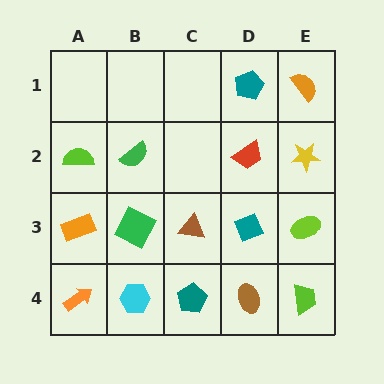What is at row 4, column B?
A cyan hexagon.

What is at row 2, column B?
A green semicircle.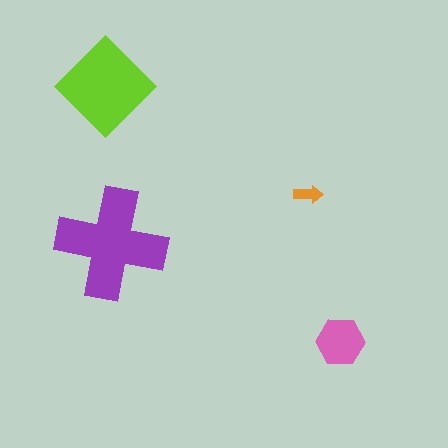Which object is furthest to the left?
The lime diamond is leftmost.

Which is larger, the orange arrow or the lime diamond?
The lime diamond.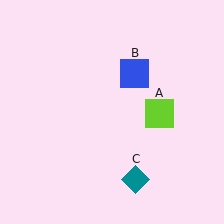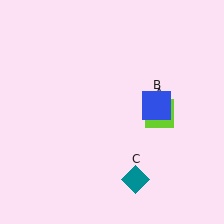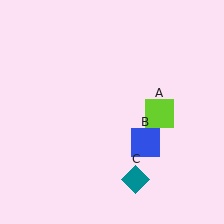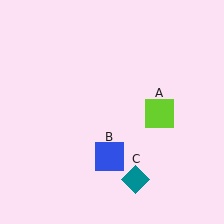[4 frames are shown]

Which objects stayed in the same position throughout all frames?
Lime square (object A) and teal diamond (object C) remained stationary.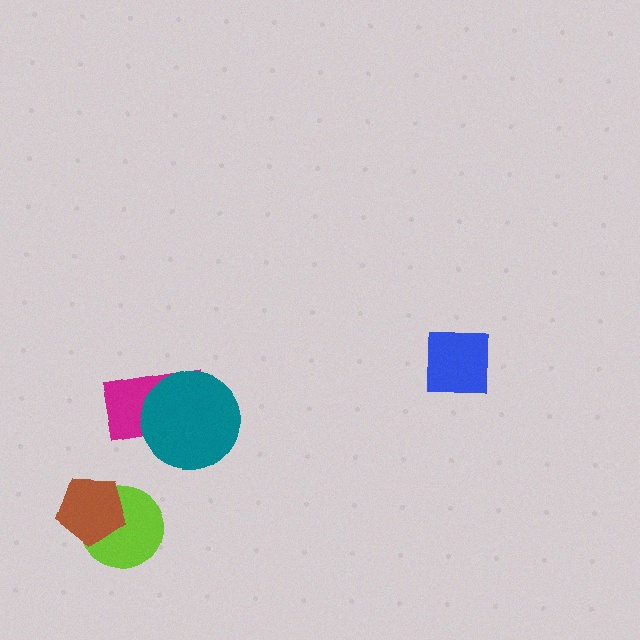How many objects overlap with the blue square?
0 objects overlap with the blue square.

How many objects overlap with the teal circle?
1 object overlaps with the teal circle.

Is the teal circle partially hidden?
No, no other shape covers it.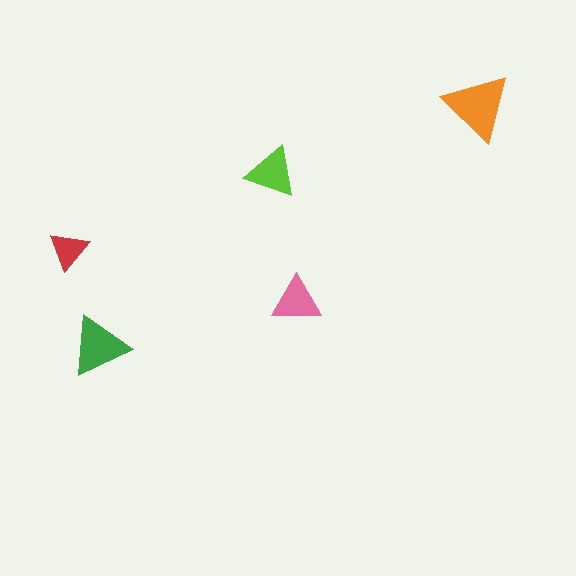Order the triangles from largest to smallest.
the orange one, the green one, the lime one, the pink one, the red one.